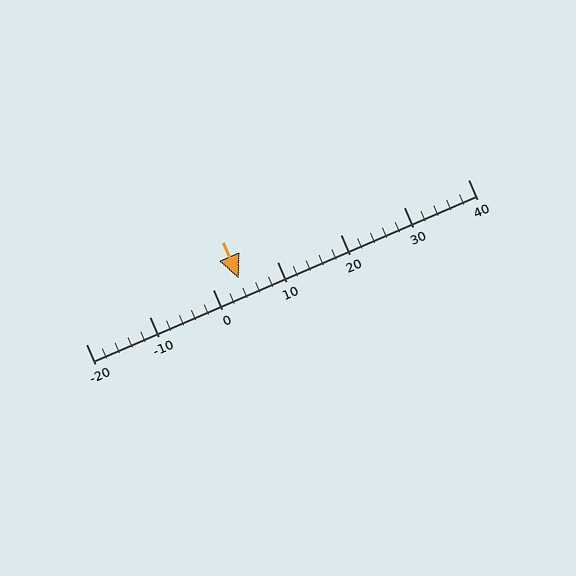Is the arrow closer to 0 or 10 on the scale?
The arrow is closer to 0.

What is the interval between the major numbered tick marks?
The major tick marks are spaced 10 units apart.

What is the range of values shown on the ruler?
The ruler shows values from -20 to 40.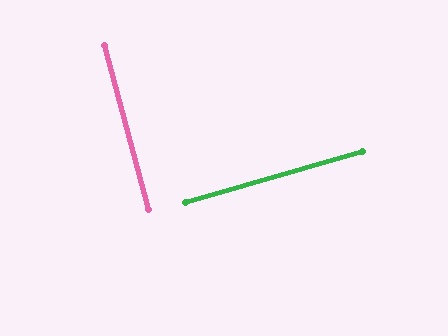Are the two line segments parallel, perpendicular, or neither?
Perpendicular — they meet at approximately 89°.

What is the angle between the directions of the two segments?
Approximately 89 degrees.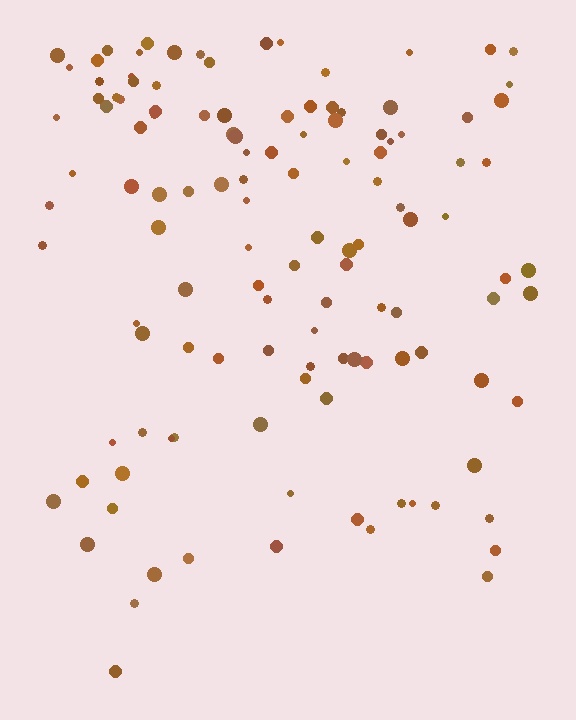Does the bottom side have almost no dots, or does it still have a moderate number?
Still a moderate number, just noticeably fewer than the top.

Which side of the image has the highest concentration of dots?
The top.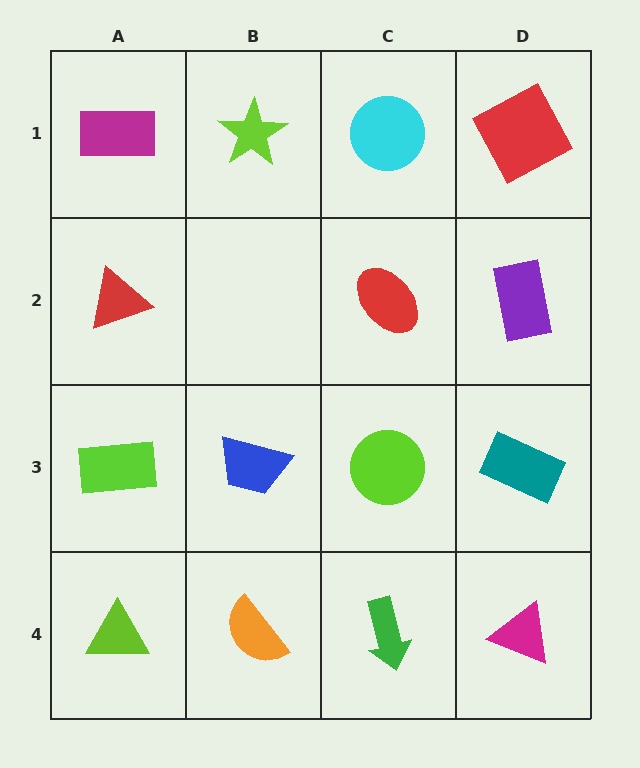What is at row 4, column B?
An orange semicircle.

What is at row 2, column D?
A purple rectangle.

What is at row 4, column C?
A green arrow.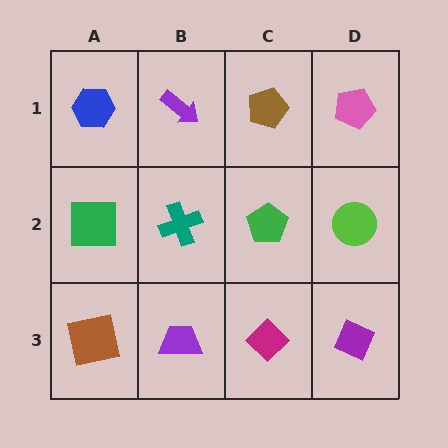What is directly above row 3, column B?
A teal cross.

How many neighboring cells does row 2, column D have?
3.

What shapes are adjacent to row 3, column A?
A green square (row 2, column A), a purple trapezoid (row 3, column B).